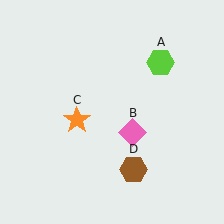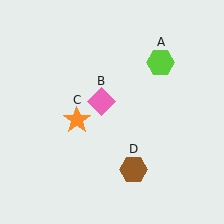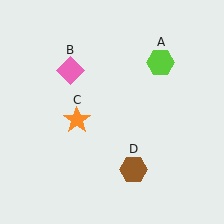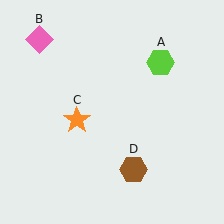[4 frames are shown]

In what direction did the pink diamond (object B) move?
The pink diamond (object B) moved up and to the left.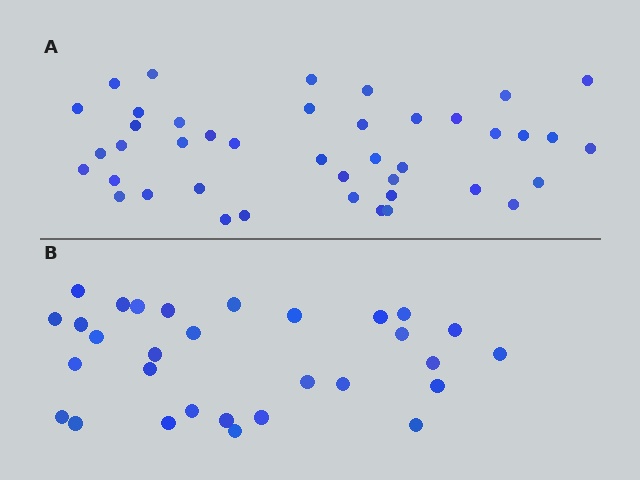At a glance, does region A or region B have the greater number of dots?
Region A (the top region) has more dots.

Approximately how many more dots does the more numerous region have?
Region A has roughly 12 or so more dots than region B.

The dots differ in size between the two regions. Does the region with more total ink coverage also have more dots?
No. Region B has more total ink coverage because its dots are larger, but region A actually contains more individual dots. Total area can be misleading — the number of items is what matters here.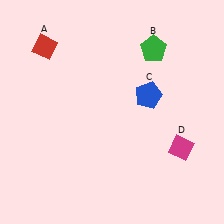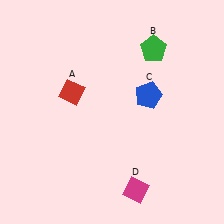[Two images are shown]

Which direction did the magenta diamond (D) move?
The magenta diamond (D) moved left.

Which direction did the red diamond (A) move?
The red diamond (A) moved down.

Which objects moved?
The objects that moved are: the red diamond (A), the magenta diamond (D).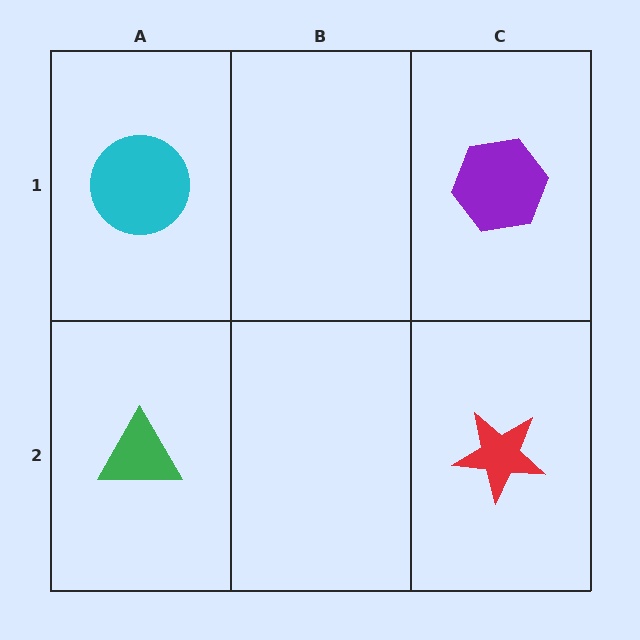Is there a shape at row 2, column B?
No, that cell is empty.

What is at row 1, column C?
A purple hexagon.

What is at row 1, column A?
A cyan circle.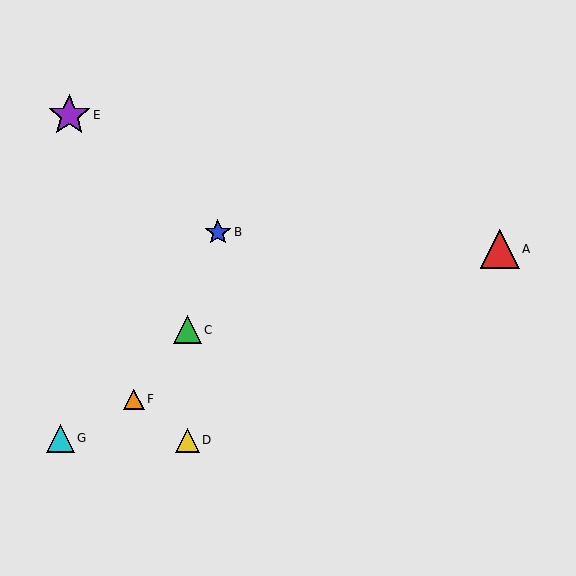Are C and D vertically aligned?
Yes, both are at x≈187.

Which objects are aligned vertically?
Objects C, D are aligned vertically.